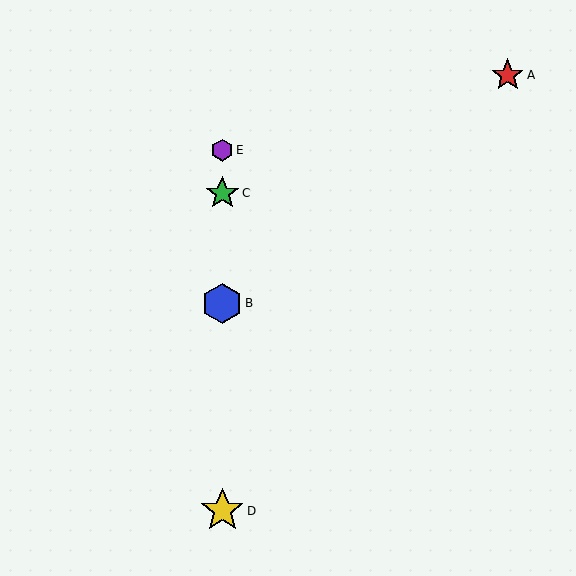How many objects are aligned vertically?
4 objects (B, C, D, E) are aligned vertically.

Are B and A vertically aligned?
No, B is at x≈222 and A is at x≈508.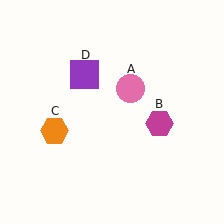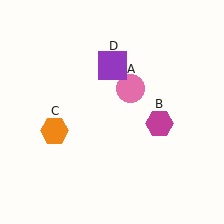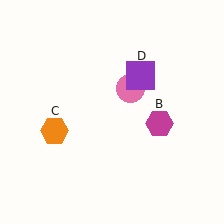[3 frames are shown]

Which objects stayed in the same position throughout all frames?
Pink circle (object A) and magenta hexagon (object B) and orange hexagon (object C) remained stationary.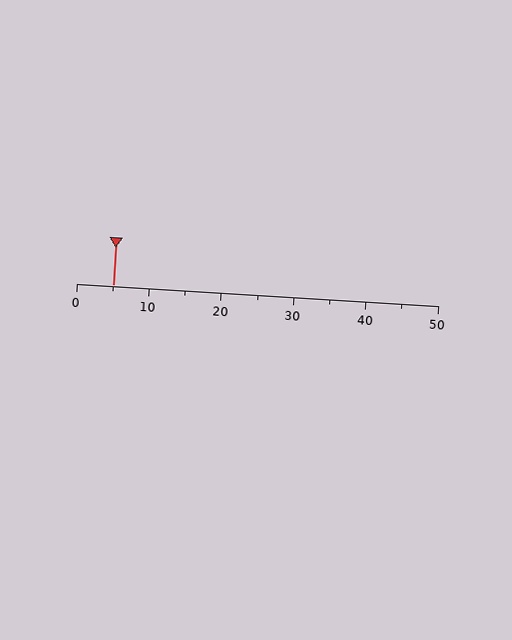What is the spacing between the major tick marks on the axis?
The major ticks are spaced 10 apart.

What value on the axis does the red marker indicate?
The marker indicates approximately 5.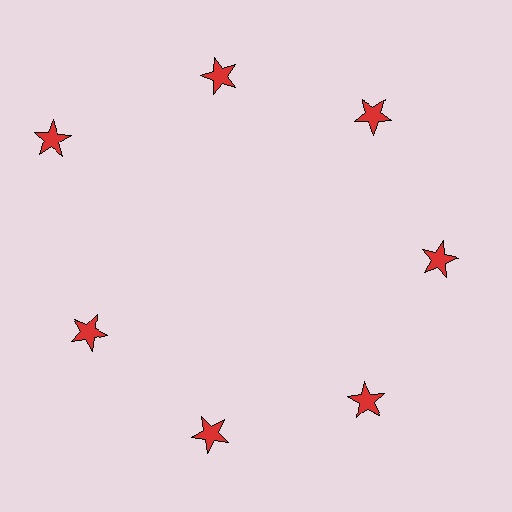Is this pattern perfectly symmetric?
No. The 7 red stars are arranged in a ring, but one element near the 10 o'clock position is pushed outward from the center, breaking the 7-fold rotational symmetry.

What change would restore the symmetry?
The symmetry would be restored by moving it inward, back onto the ring so that all 7 stars sit at equal angles and equal distance from the center.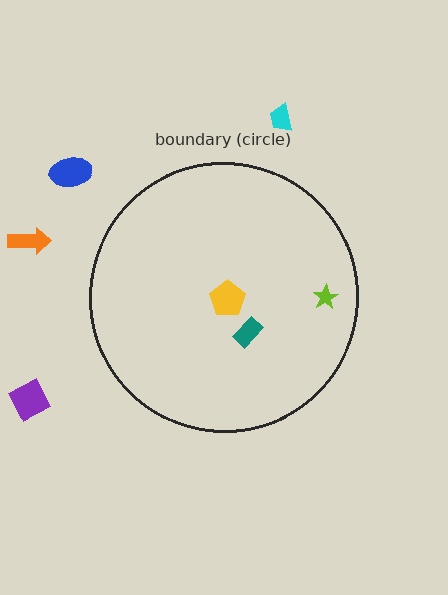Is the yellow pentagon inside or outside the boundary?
Inside.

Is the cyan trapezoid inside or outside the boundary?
Outside.